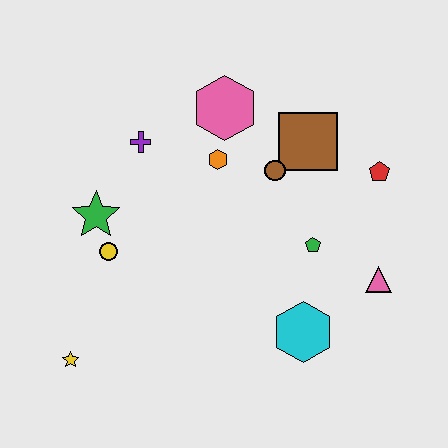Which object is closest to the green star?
The yellow circle is closest to the green star.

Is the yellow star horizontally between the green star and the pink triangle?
No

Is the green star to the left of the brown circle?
Yes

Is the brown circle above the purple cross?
No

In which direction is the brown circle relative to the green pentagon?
The brown circle is above the green pentagon.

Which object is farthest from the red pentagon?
The yellow star is farthest from the red pentagon.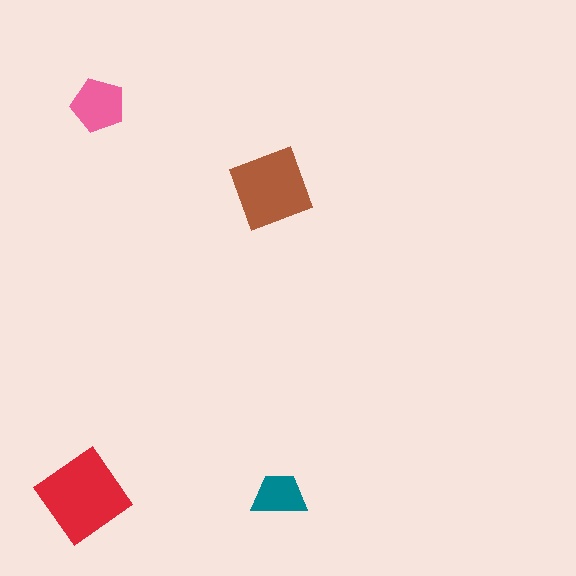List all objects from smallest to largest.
The teal trapezoid, the pink pentagon, the brown diamond, the red diamond.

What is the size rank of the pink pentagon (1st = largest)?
3rd.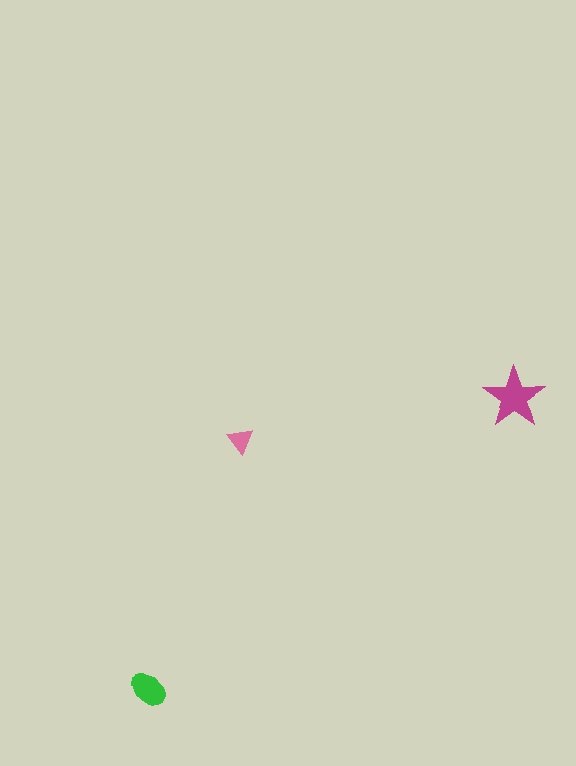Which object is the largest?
The magenta star.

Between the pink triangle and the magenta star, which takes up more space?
The magenta star.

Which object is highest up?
The magenta star is topmost.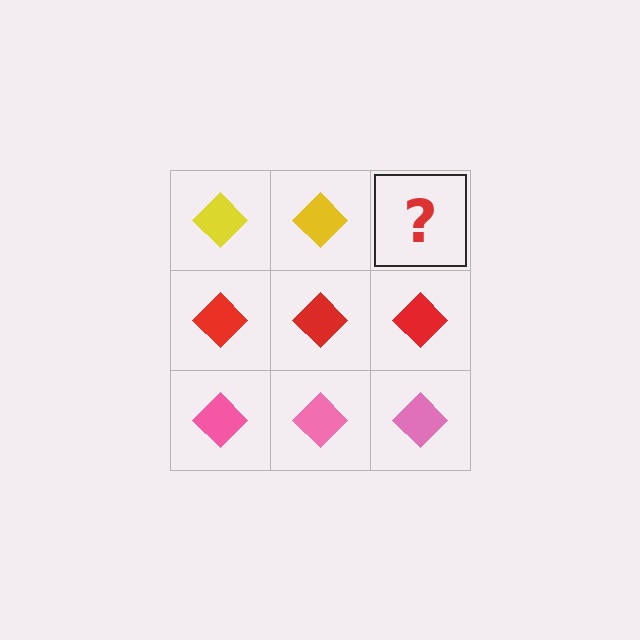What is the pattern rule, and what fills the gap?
The rule is that each row has a consistent color. The gap should be filled with a yellow diamond.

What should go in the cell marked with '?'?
The missing cell should contain a yellow diamond.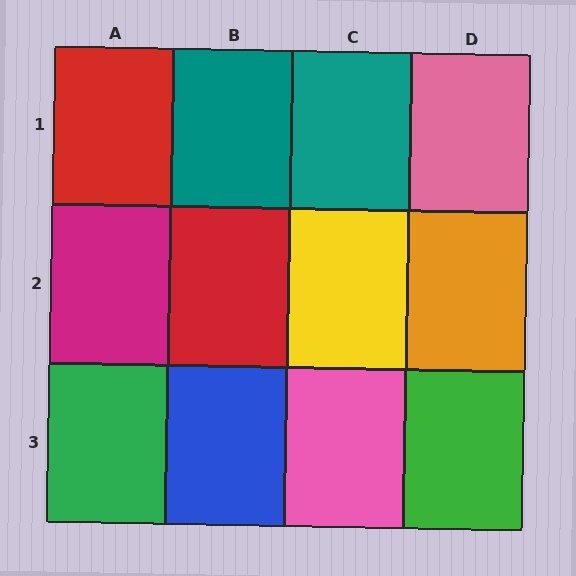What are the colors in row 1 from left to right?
Red, teal, teal, pink.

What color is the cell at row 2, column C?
Yellow.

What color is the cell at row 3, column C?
Pink.